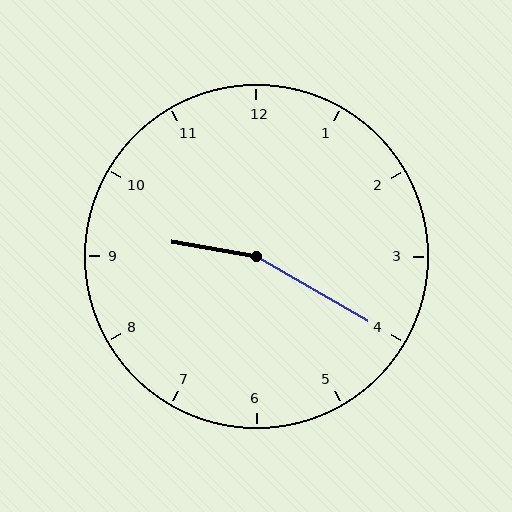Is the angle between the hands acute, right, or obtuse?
It is obtuse.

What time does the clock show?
9:20.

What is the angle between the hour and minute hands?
Approximately 160 degrees.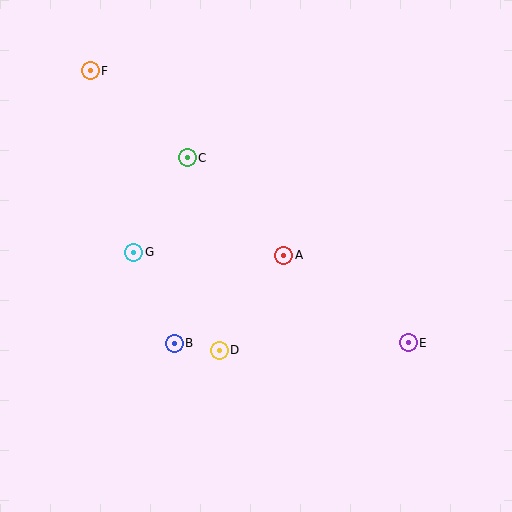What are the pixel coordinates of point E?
Point E is at (408, 343).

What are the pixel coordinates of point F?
Point F is at (90, 71).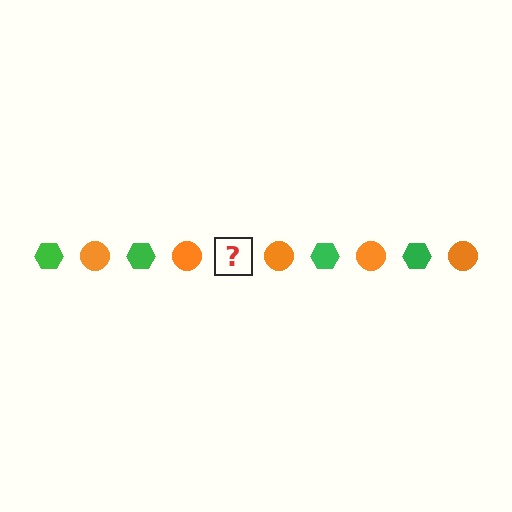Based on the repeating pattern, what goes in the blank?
The blank should be a green hexagon.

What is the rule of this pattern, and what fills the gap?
The rule is that the pattern alternates between green hexagon and orange circle. The gap should be filled with a green hexagon.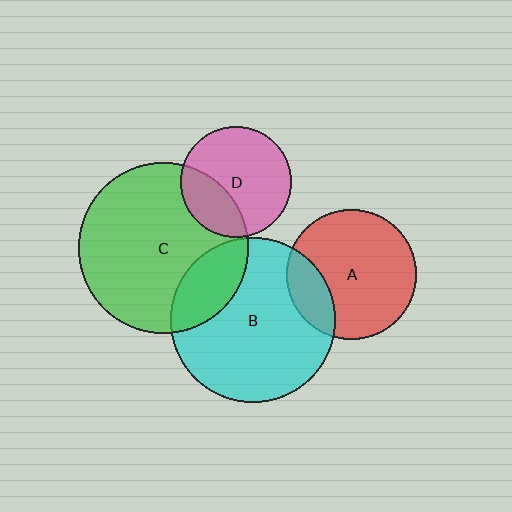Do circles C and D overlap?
Yes.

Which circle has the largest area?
Circle C (green).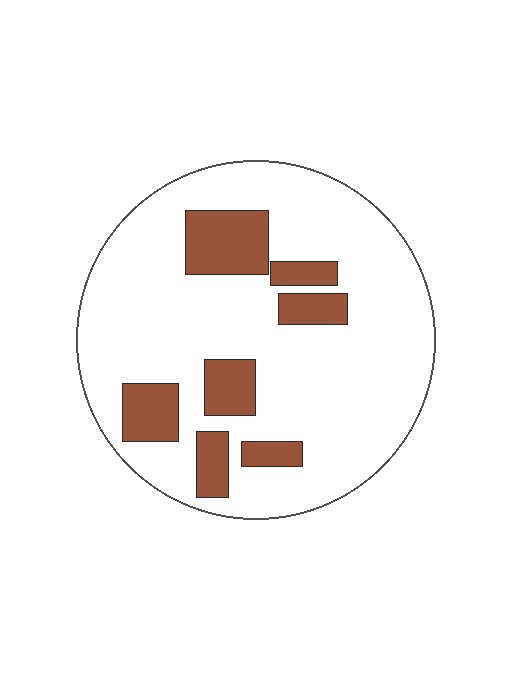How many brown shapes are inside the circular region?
7.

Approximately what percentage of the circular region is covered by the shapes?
Approximately 20%.